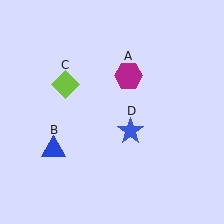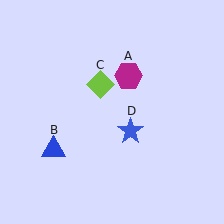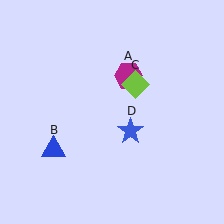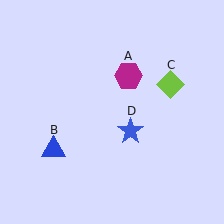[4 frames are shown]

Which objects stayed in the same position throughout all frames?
Magenta hexagon (object A) and blue triangle (object B) and blue star (object D) remained stationary.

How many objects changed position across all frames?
1 object changed position: lime diamond (object C).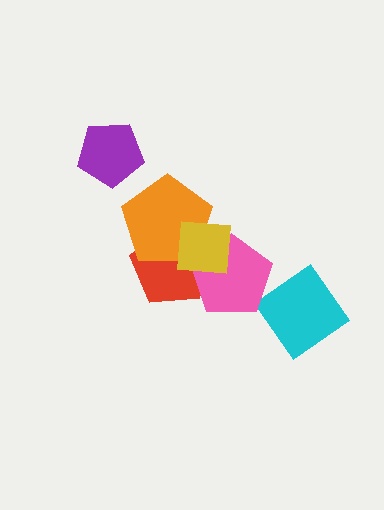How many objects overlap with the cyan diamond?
0 objects overlap with the cyan diamond.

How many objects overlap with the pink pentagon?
2 objects overlap with the pink pentagon.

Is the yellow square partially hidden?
No, no other shape covers it.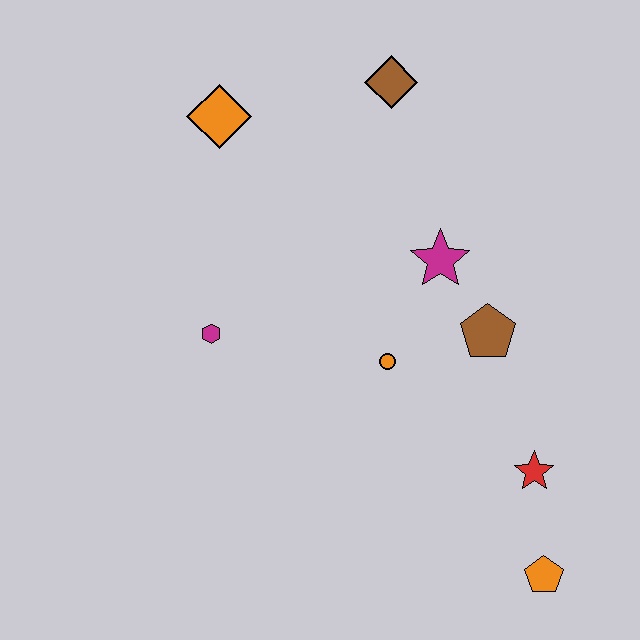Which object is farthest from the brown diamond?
The orange pentagon is farthest from the brown diamond.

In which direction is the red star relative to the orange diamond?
The red star is below the orange diamond.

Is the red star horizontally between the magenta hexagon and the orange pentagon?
Yes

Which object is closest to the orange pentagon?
The red star is closest to the orange pentagon.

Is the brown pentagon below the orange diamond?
Yes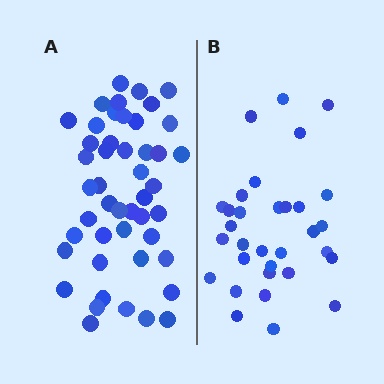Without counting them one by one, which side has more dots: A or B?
Region A (the left region) has more dots.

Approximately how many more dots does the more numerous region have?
Region A has approximately 15 more dots than region B.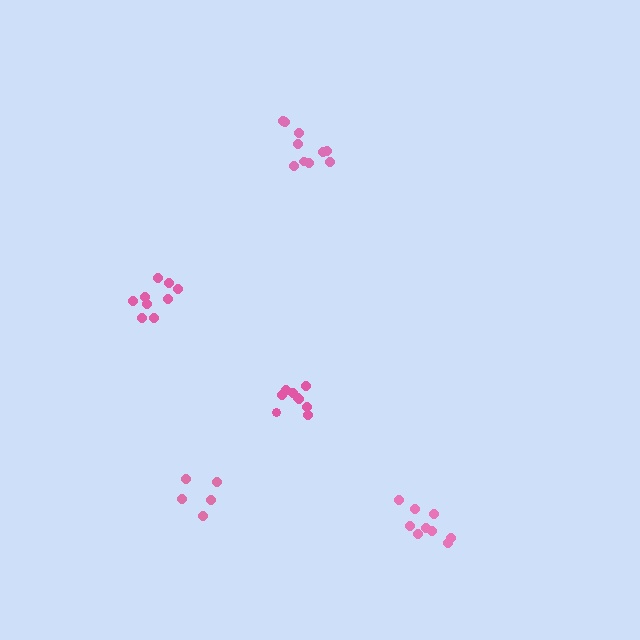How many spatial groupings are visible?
There are 5 spatial groupings.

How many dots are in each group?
Group 1: 9 dots, Group 2: 10 dots, Group 3: 5 dots, Group 4: 9 dots, Group 5: 10 dots (43 total).